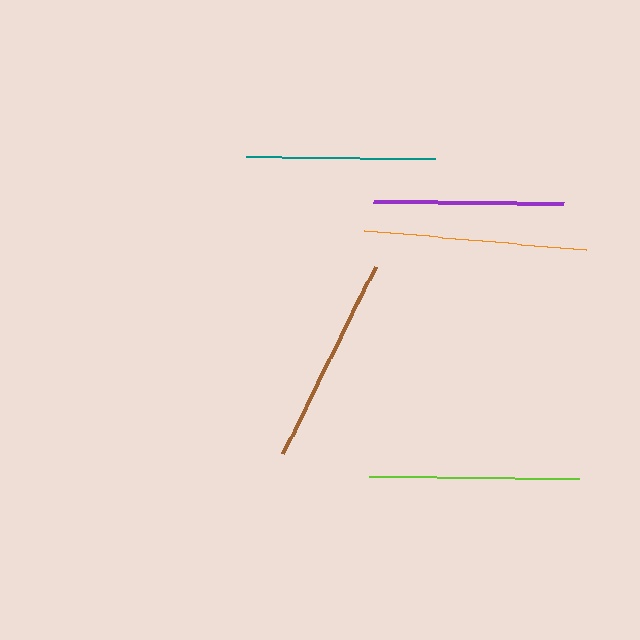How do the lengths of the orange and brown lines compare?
The orange and brown lines are approximately the same length.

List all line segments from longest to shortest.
From longest to shortest: orange, lime, brown, purple, teal.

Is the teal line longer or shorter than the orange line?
The orange line is longer than the teal line.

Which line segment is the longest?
The orange line is the longest at approximately 223 pixels.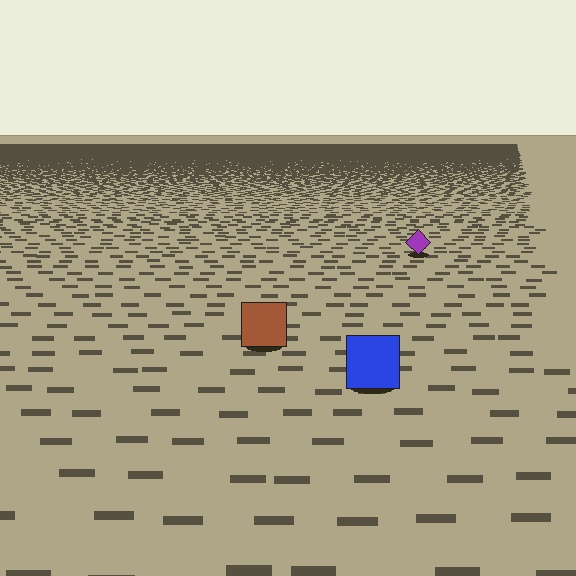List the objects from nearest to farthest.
From nearest to farthest: the blue square, the brown square, the purple diamond.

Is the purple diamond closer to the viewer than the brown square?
No. The brown square is closer — you can tell from the texture gradient: the ground texture is coarser near it.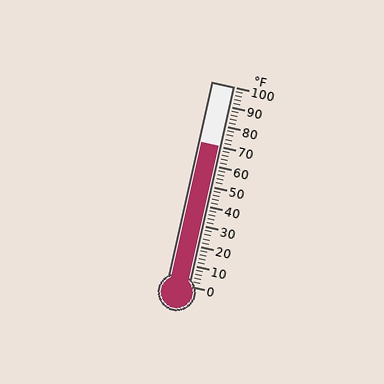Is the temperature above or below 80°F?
The temperature is below 80°F.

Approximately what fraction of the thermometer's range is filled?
The thermometer is filled to approximately 70% of its range.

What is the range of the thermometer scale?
The thermometer scale ranges from 0°F to 100°F.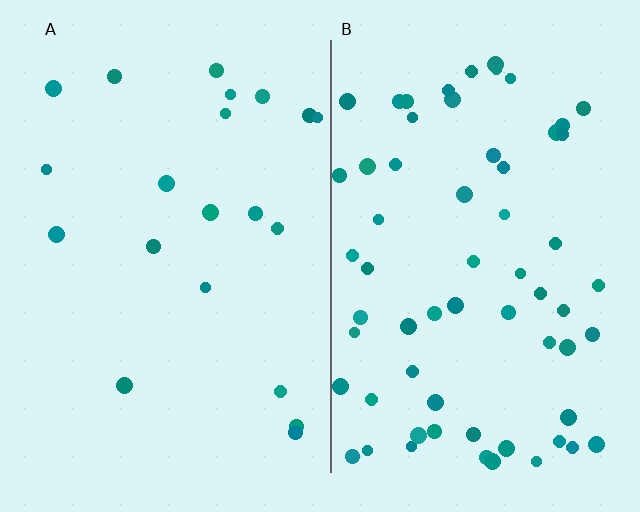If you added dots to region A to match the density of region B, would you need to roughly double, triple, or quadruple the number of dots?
Approximately triple.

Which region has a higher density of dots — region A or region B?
B (the right).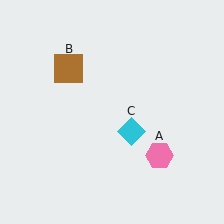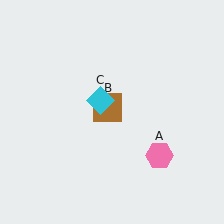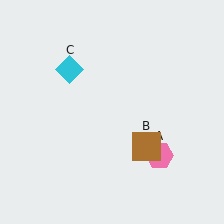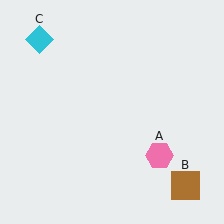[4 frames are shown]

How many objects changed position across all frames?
2 objects changed position: brown square (object B), cyan diamond (object C).